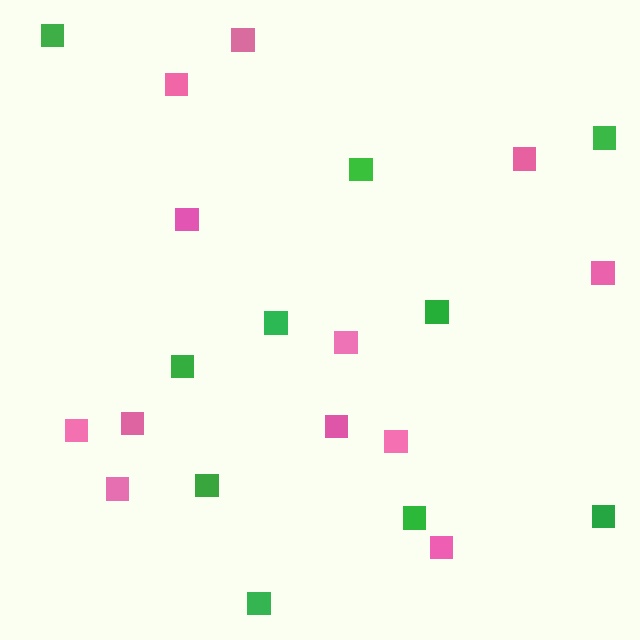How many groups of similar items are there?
There are 2 groups: one group of green squares (10) and one group of pink squares (12).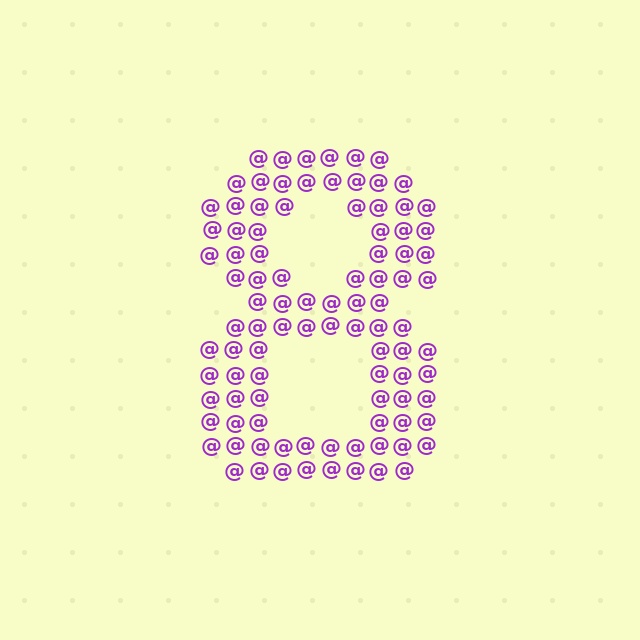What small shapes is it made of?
It is made of small at signs.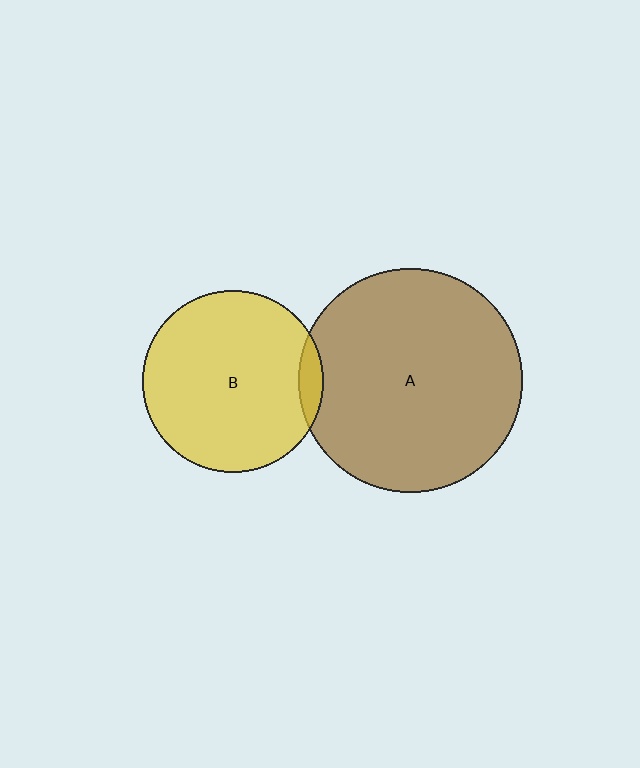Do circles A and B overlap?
Yes.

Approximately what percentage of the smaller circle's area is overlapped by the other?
Approximately 5%.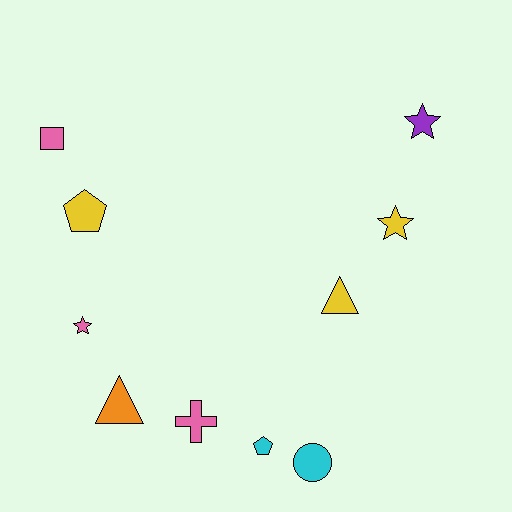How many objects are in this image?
There are 10 objects.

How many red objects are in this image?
There are no red objects.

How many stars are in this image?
There are 3 stars.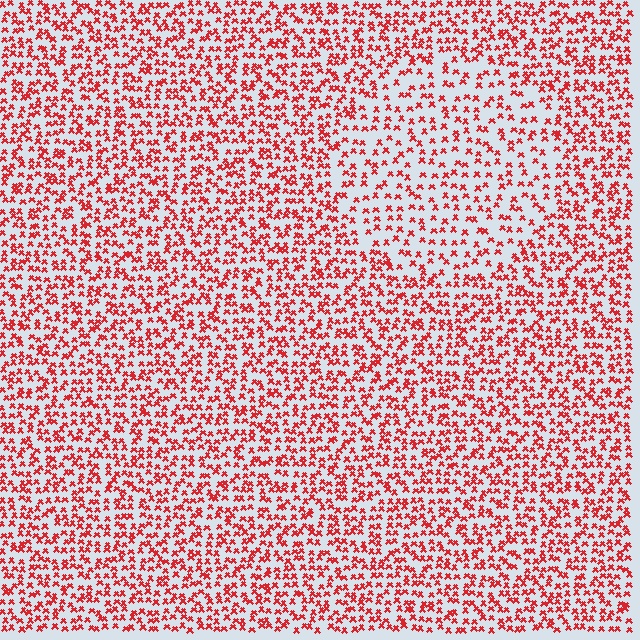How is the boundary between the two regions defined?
The boundary is defined by a change in element density (approximately 1.7x ratio). All elements are the same color, size, and shape.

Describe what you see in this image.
The image contains small red elements arranged at two different densities. A circle-shaped region is visible where the elements are less densely packed than the surrounding area.